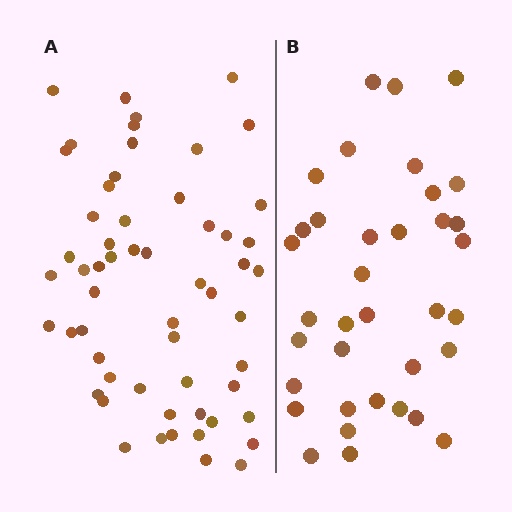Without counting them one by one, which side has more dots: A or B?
Region A (the left region) has more dots.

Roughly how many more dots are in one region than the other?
Region A has approximately 20 more dots than region B.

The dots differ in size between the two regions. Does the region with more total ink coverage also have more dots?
No. Region B has more total ink coverage because its dots are larger, but region A actually contains more individual dots. Total area can be misleading — the number of items is what matters here.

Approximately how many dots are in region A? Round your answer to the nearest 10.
About 60 dots. (The exact count is 57, which rounds to 60.)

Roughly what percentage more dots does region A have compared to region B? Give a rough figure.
About 60% more.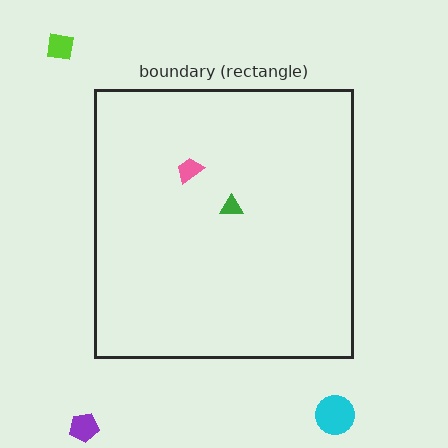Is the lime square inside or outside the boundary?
Outside.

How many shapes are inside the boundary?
2 inside, 3 outside.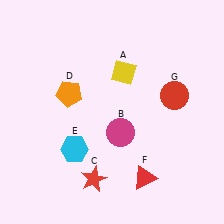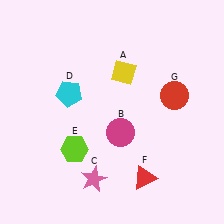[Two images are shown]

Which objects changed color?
C changed from red to pink. D changed from orange to cyan. E changed from cyan to lime.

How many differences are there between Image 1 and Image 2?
There are 3 differences between the two images.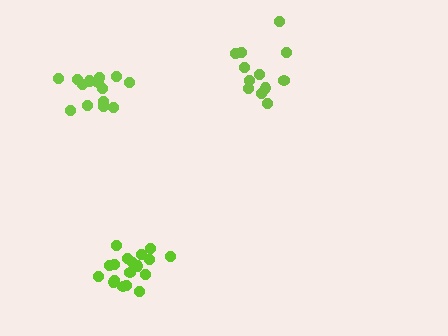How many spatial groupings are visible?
There are 3 spatial groupings.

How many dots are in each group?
Group 1: 14 dots, Group 2: 18 dots, Group 3: 12 dots (44 total).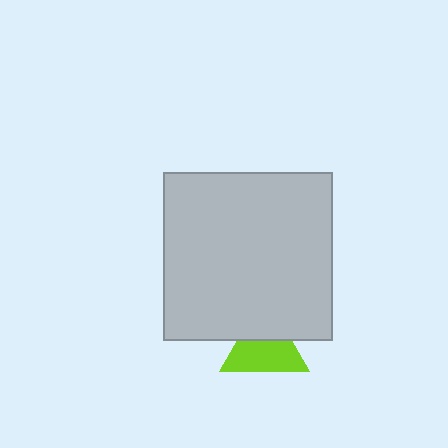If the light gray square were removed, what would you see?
You would see the complete lime triangle.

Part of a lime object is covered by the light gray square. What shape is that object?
It is a triangle.